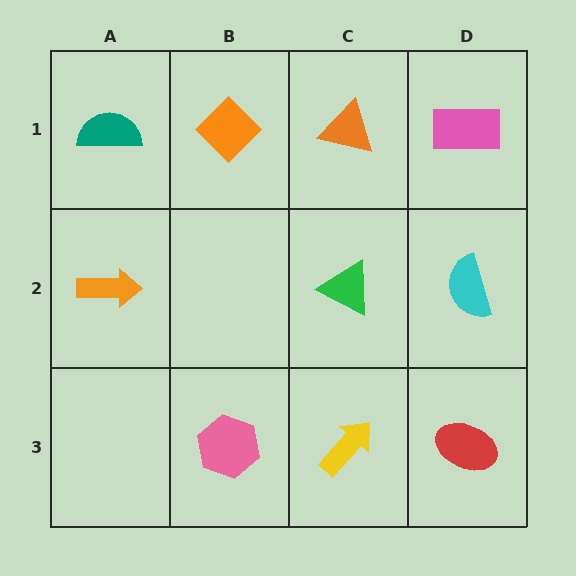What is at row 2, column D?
A cyan semicircle.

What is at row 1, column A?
A teal semicircle.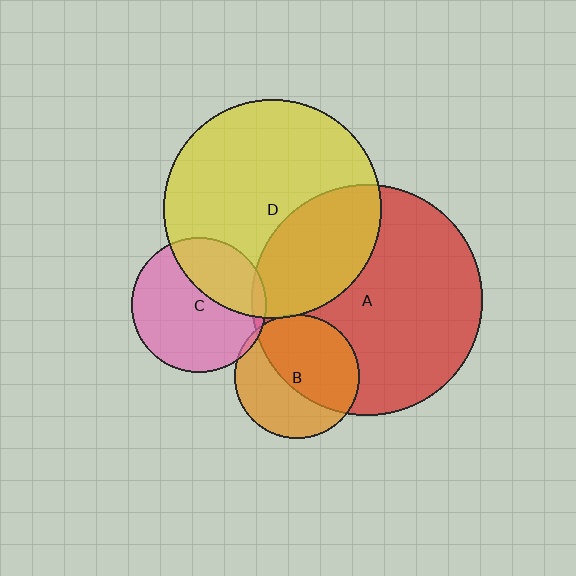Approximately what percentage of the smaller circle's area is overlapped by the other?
Approximately 30%.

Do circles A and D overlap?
Yes.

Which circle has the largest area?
Circle A (red).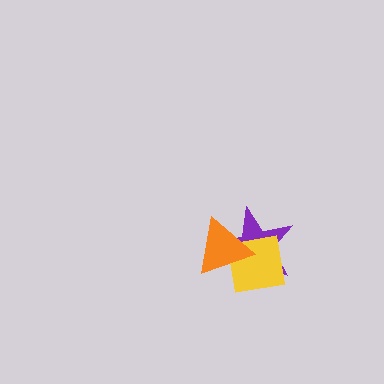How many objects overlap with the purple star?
2 objects overlap with the purple star.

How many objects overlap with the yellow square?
2 objects overlap with the yellow square.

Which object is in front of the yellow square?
The orange triangle is in front of the yellow square.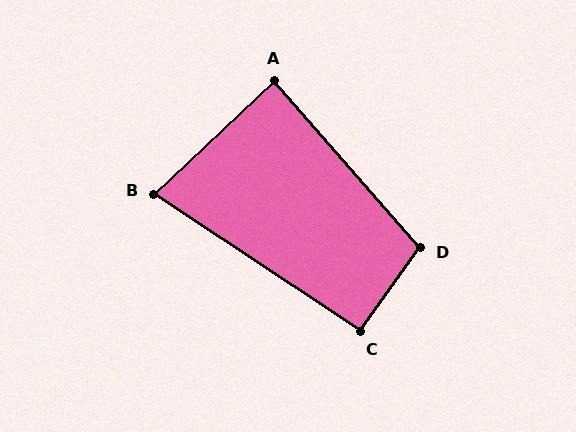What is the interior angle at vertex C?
Approximately 92 degrees (approximately right).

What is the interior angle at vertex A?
Approximately 88 degrees (approximately right).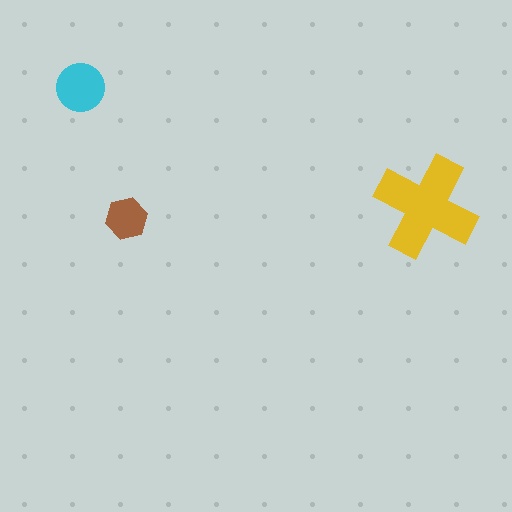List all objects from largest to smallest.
The yellow cross, the cyan circle, the brown hexagon.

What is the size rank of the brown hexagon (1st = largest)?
3rd.